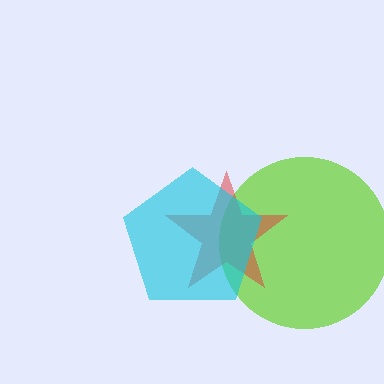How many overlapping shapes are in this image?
There are 3 overlapping shapes in the image.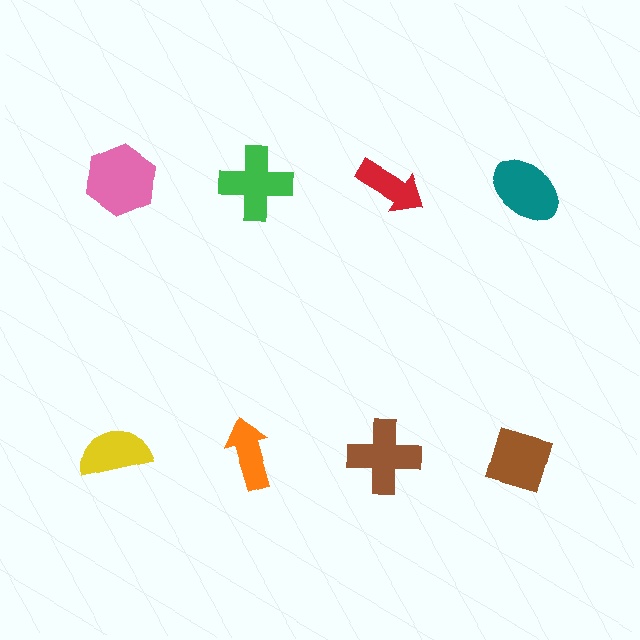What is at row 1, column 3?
A red arrow.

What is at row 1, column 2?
A green cross.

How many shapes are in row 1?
4 shapes.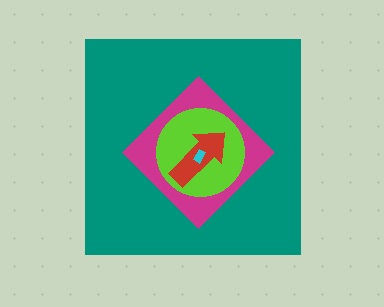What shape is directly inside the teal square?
The magenta diamond.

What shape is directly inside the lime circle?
The red arrow.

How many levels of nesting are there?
5.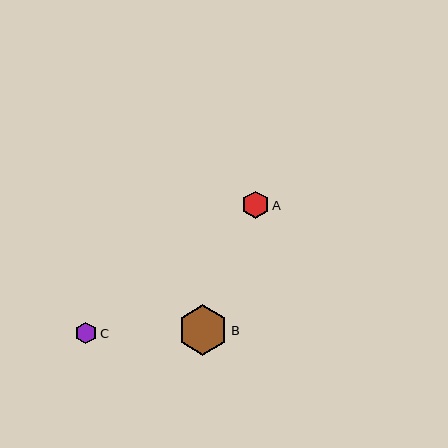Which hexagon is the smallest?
Hexagon C is the smallest with a size of approximately 21 pixels.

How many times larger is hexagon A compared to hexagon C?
Hexagon A is approximately 1.3 times the size of hexagon C.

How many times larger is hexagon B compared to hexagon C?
Hexagon B is approximately 2.4 times the size of hexagon C.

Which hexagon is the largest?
Hexagon B is the largest with a size of approximately 50 pixels.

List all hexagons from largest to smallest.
From largest to smallest: B, A, C.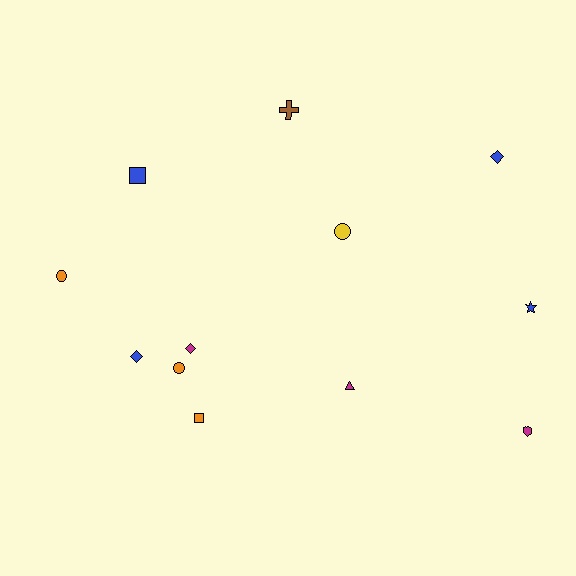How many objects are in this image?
There are 12 objects.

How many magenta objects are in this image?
There are 3 magenta objects.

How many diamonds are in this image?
There are 3 diamonds.